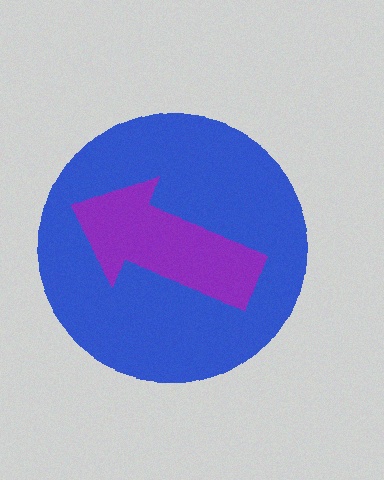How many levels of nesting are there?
2.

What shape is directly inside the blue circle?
The purple arrow.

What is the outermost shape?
The blue circle.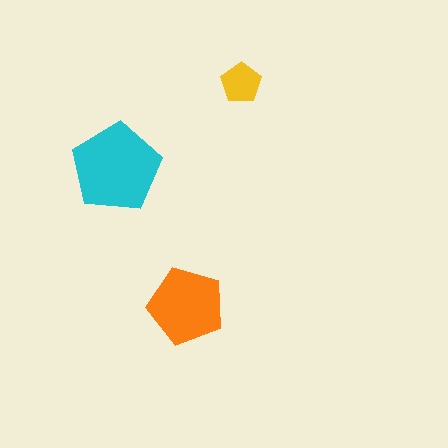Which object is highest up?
The yellow pentagon is topmost.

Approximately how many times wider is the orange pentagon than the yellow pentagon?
About 2 times wider.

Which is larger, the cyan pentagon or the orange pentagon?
The cyan one.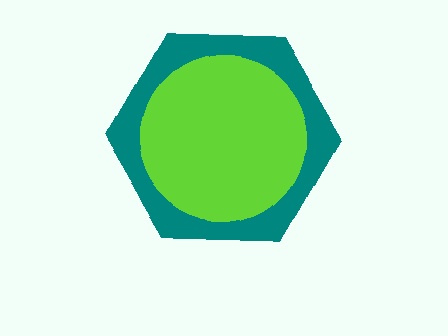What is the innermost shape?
The lime circle.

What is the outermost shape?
The teal hexagon.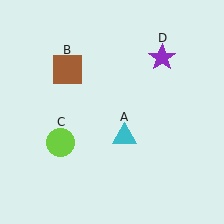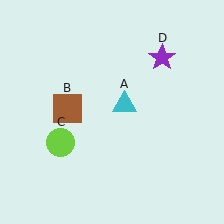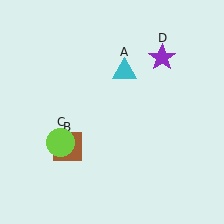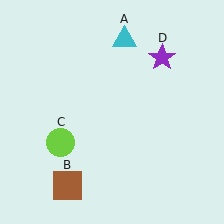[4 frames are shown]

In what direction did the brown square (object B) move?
The brown square (object B) moved down.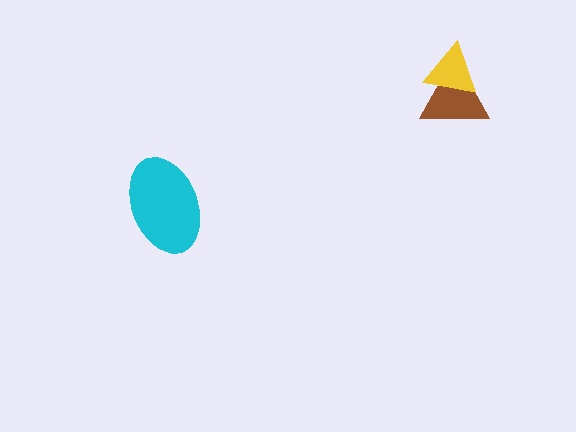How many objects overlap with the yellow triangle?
1 object overlaps with the yellow triangle.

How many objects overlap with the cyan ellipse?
0 objects overlap with the cyan ellipse.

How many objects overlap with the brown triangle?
1 object overlaps with the brown triangle.